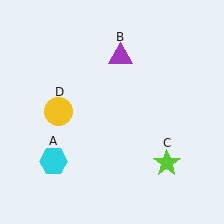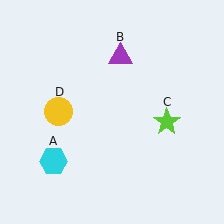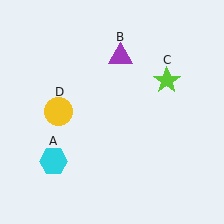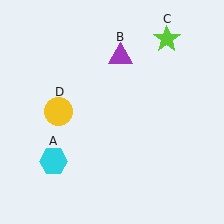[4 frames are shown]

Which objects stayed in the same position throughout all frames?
Cyan hexagon (object A) and purple triangle (object B) and yellow circle (object D) remained stationary.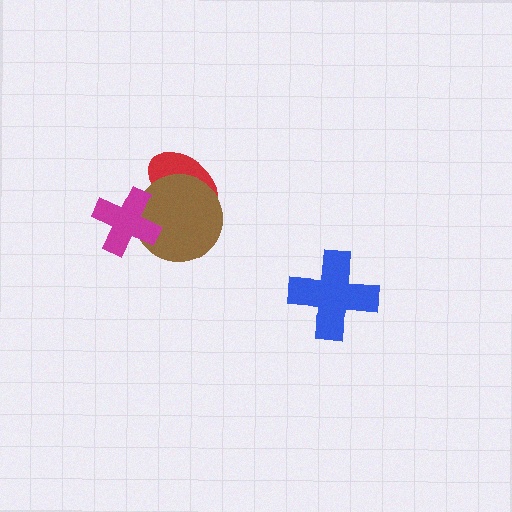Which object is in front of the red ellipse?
The brown circle is in front of the red ellipse.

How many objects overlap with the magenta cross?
1 object overlaps with the magenta cross.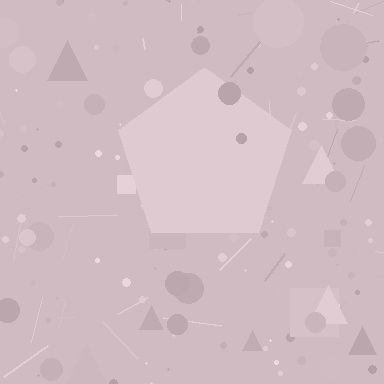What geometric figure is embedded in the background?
A pentagon is embedded in the background.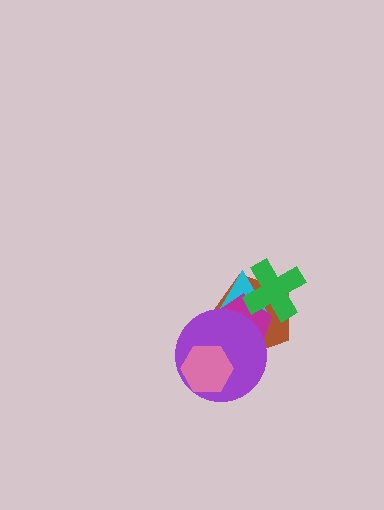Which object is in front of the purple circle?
The pink hexagon is in front of the purple circle.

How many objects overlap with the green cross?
3 objects overlap with the green cross.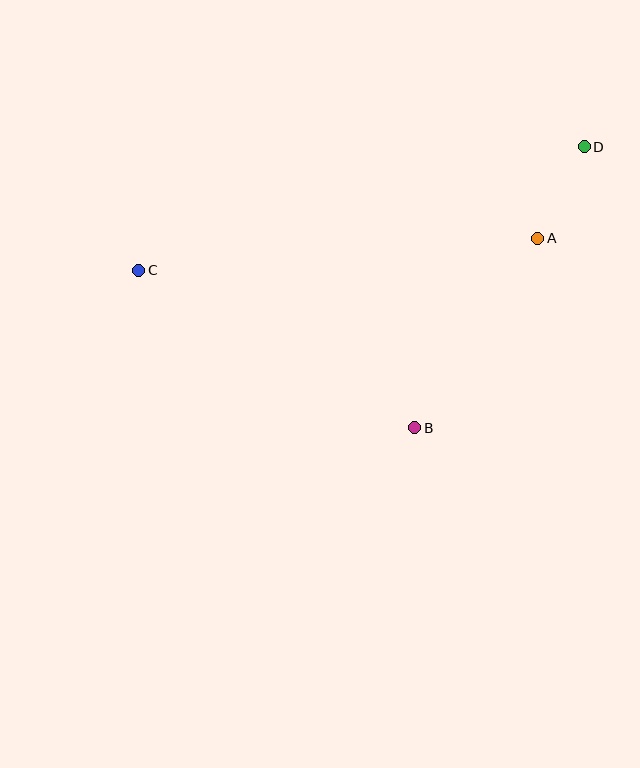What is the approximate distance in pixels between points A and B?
The distance between A and B is approximately 226 pixels.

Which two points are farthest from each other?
Points C and D are farthest from each other.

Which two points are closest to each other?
Points A and D are closest to each other.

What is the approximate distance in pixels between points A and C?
The distance between A and C is approximately 400 pixels.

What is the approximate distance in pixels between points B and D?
The distance between B and D is approximately 328 pixels.